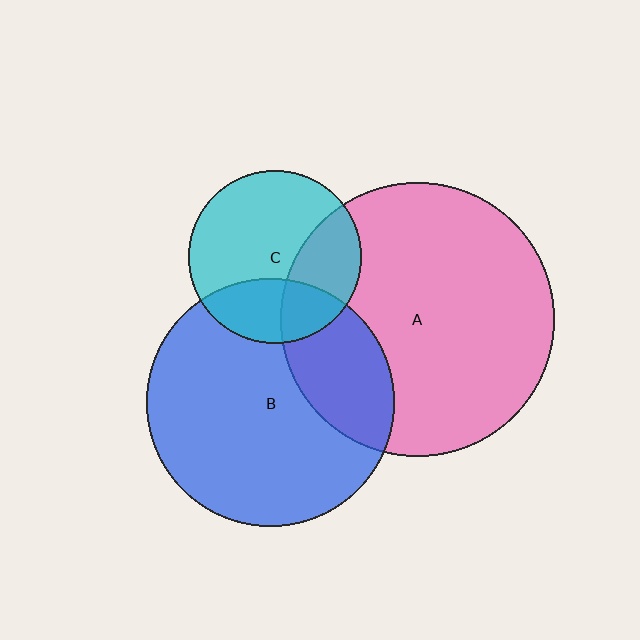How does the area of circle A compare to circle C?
Approximately 2.5 times.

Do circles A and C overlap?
Yes.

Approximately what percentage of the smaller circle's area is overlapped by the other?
Approximately 30%.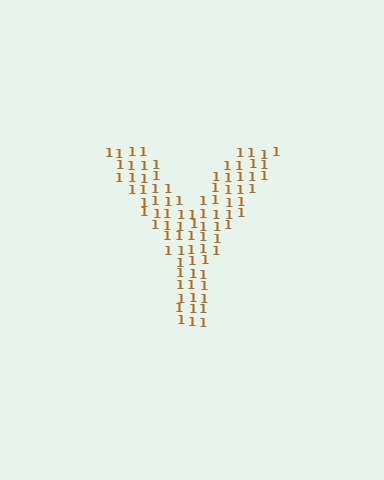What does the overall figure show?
The overall figure shows the letter Y.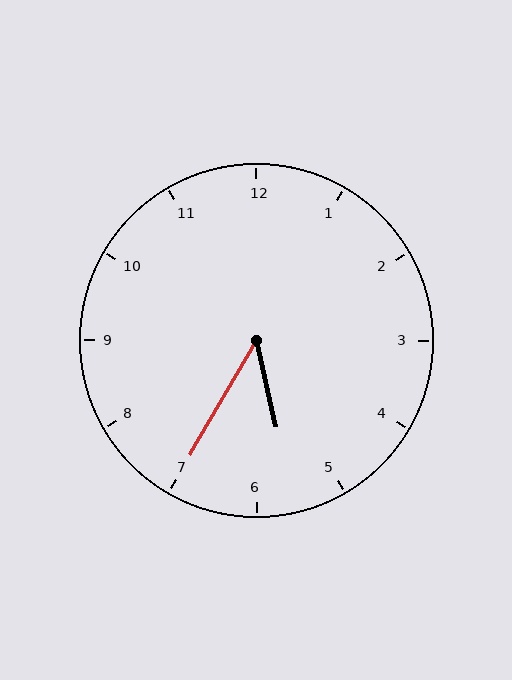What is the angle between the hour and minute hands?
Approximately 42 degrees.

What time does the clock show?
5:35.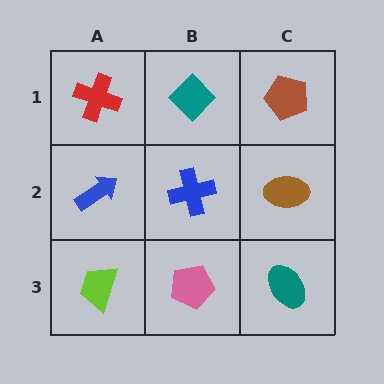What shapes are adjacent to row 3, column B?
A blue cross (row 2, column B), a lime trapezoid (row 3, column A), a teal ellipse (row 3, column C).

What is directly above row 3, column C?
A brown ellipse.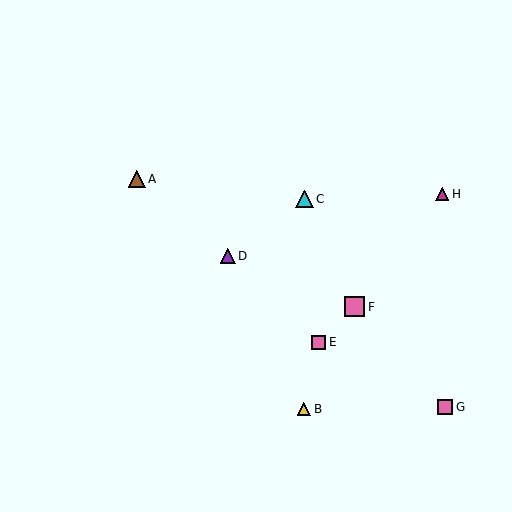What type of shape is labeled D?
Shape D is a purple triangle.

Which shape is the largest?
The pink square (labeled F) is the largest.